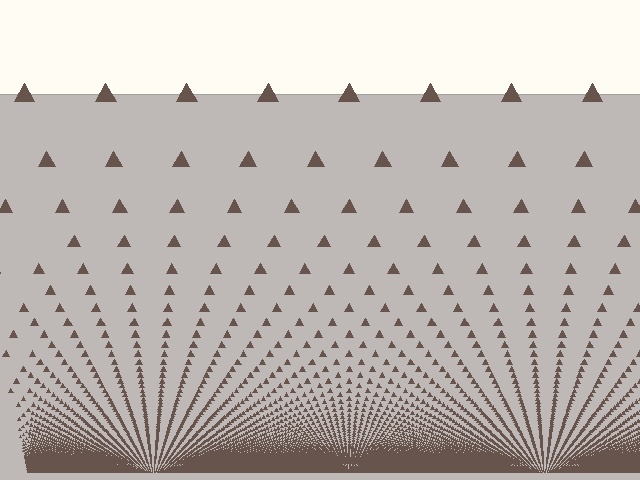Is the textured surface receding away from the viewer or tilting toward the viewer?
The surface appears to tilt toward the viewer. Texture elements get larger and sparser toward the top.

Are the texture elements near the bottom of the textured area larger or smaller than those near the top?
Smaller. The gradient is inverted — elements near the bottom are smaller and denser.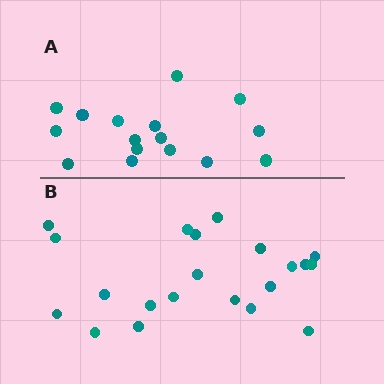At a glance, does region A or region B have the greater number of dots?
Region B (the bottom region) has more dots.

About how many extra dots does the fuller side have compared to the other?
Region B has about 5 more dots than region A.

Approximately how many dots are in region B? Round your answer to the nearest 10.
About 20 dots. (The exact count is 21, which rounds to 20.)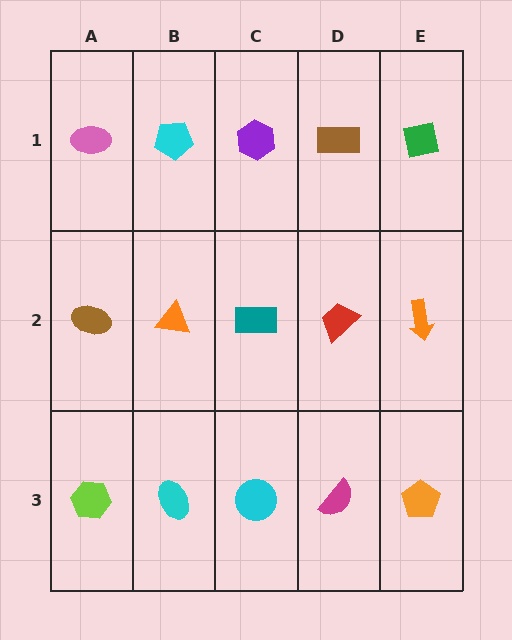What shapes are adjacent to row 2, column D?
A brown rectangle (row 1, column D), a magenta semicircle (row 3, column D), a teal rectangle (row 2, column C), an orange arrow (row 2, column E).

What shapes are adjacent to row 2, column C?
A purple hexagon (row 1, column C), a cyan circle (row 3, column C), an orange triangle (row 2, column B), a red trapezoid (row 2, column D).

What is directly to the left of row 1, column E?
A brown rectangle.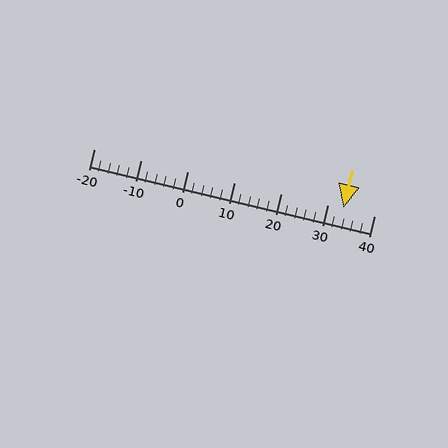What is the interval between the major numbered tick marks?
The major tick marks are spaced 10 units apart.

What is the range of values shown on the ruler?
The ruler shows values from -20 to 40.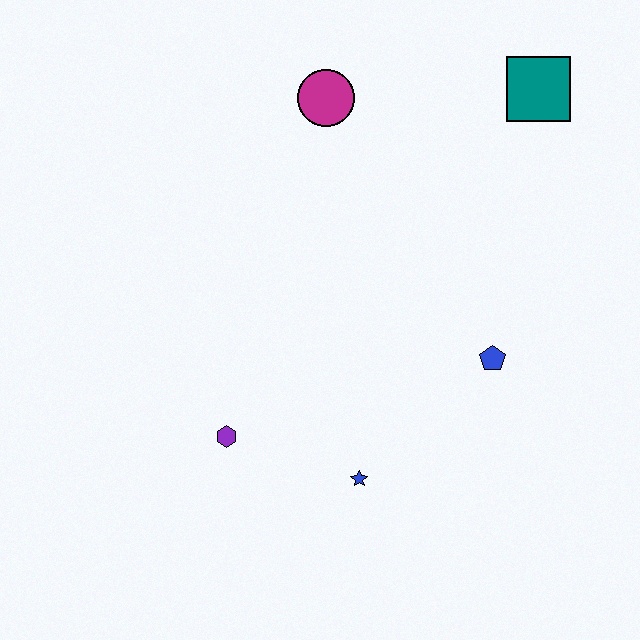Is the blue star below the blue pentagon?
Yes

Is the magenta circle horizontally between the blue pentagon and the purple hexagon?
Yes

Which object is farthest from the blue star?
The teal square is farthest from the blue star.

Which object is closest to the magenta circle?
The teal square is closest to the magenta circle.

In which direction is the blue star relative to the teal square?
The blue star is below the teal square.